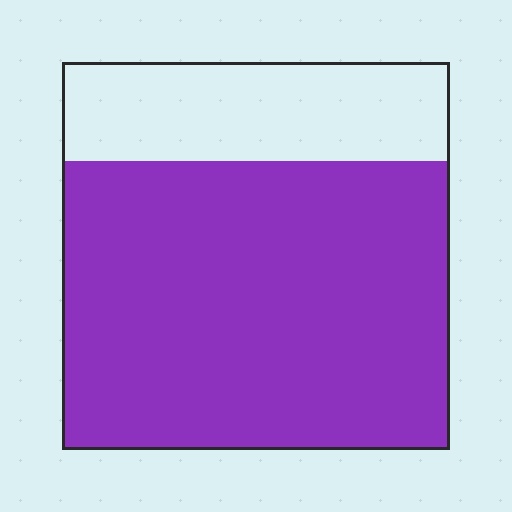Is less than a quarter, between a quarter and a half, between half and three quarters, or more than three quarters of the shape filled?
Between half and three quarters.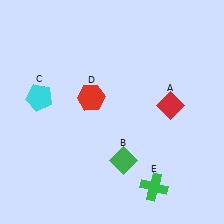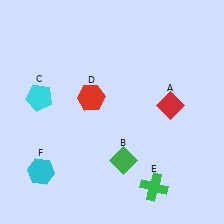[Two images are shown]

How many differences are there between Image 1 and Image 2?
There is 1 difference between the two images.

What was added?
A cyan hexagon (F) was added in Image 2.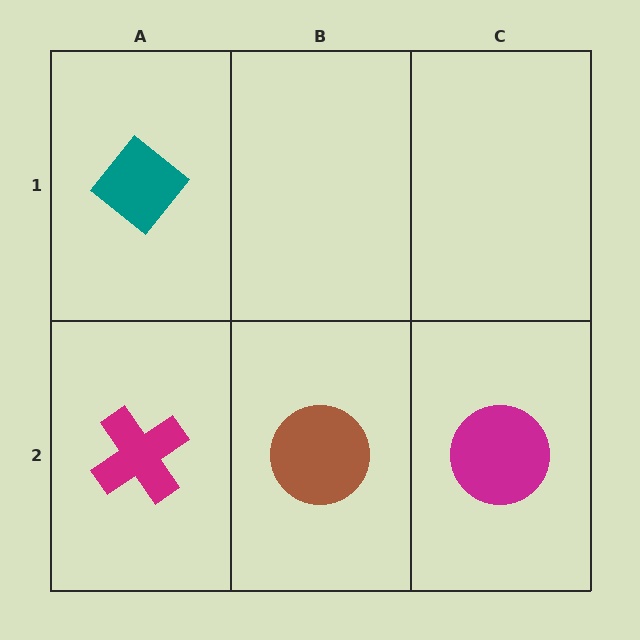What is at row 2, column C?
A magenta circle.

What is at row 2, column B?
A brown circle.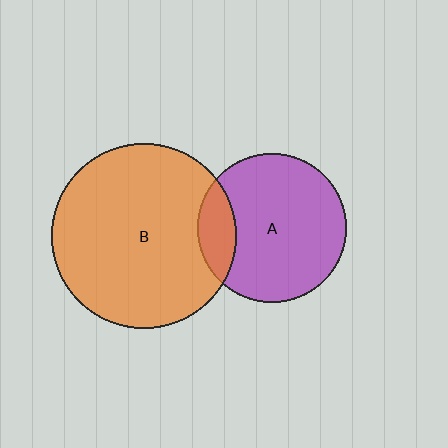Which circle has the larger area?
Circle B (orange).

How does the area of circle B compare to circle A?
Approximately 1.6 times.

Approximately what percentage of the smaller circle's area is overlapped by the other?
Approximately 15%.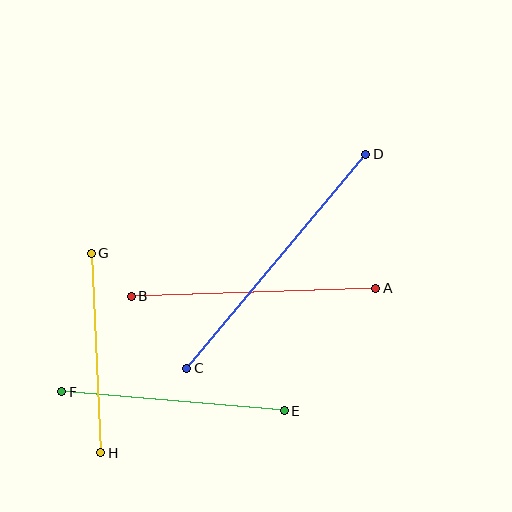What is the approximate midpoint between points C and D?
The midpoint is at approximately (276, 261) pixels.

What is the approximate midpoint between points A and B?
The midpoint is at approximately (253, 292) pixels.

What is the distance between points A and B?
The distance is approximately 245 pixels.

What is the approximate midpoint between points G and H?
The midpoint is at approximately (96, 353) pixels.